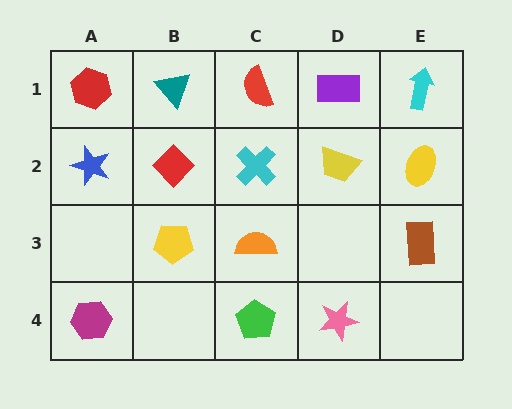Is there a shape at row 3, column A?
No, that cell is empty.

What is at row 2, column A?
A blue star.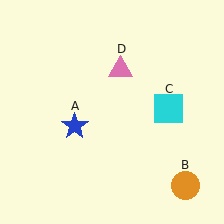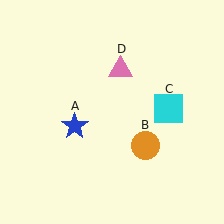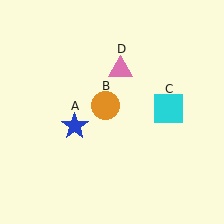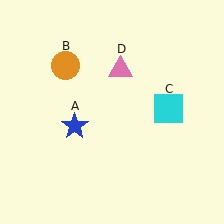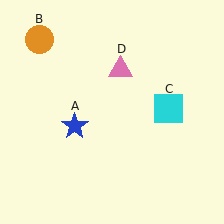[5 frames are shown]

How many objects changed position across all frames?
1 object changed position: orange circle (object B).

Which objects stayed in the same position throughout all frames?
Blue star (object A) and cyan square (object C) and pink triangle (object D) remained stationary.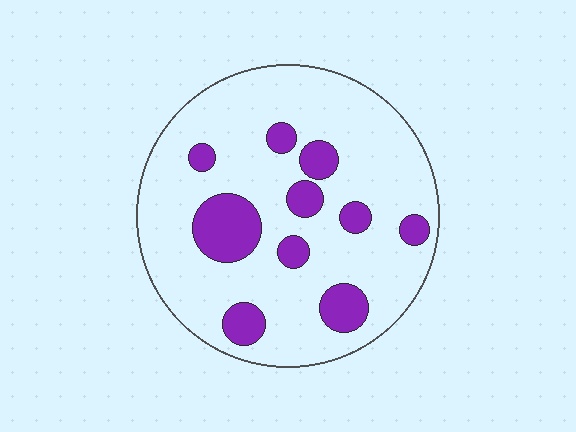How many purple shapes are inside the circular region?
10.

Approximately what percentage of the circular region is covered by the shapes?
Approximately 20%.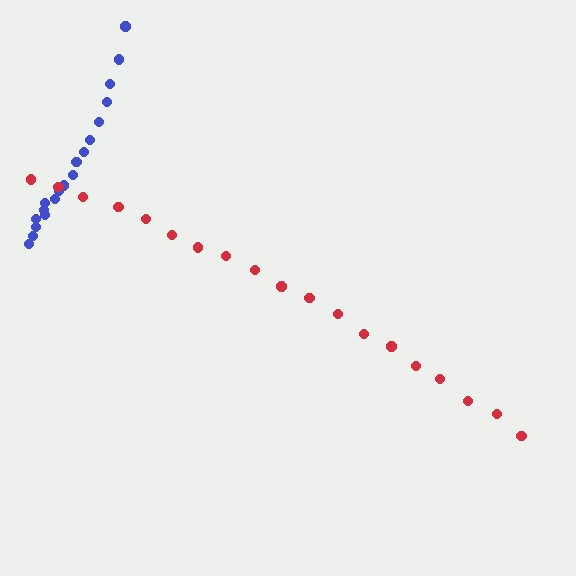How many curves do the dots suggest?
There are 2 distinct paths.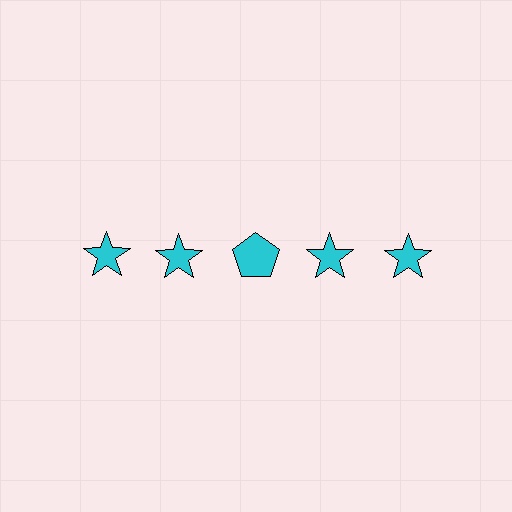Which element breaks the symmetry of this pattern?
The cyan pentagon in the top row, center column breaks the symmetry. All other shapes are cyan stars.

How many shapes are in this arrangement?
There are 5 shapes arranged in a grid pattern.